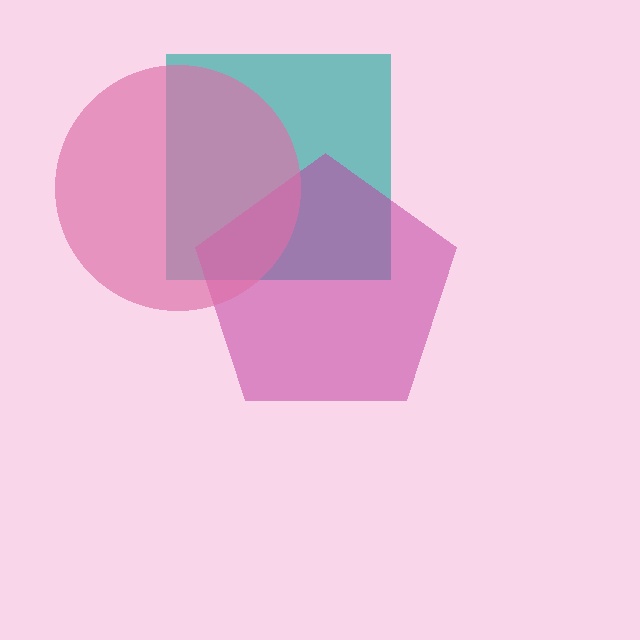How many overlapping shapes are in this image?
There are 3 overlapping shapes in the image.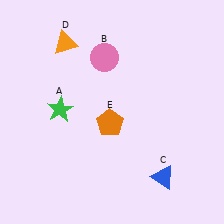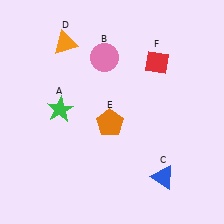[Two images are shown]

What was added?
A red diamond (F) was added in Image 2.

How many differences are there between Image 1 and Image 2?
There is 1 difference between the two images.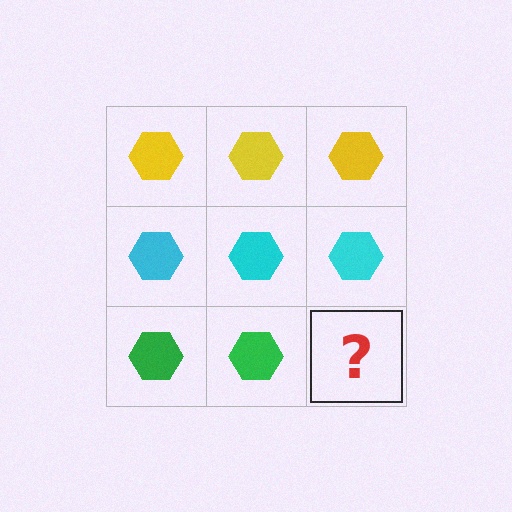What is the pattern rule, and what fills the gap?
The rule is that each row has a consistent color. The gap should be filled with a green hexagon.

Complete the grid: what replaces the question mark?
The question mark should be replaced with a green hexagon.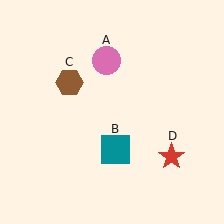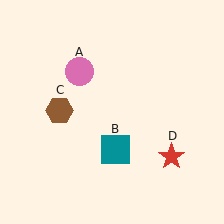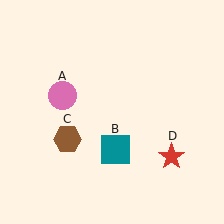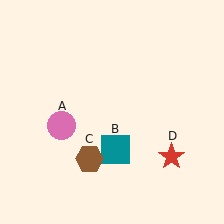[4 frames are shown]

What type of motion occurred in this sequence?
The pink circle (object A), brown hexagon (object C) rotated counterclockwise around the center of the scene.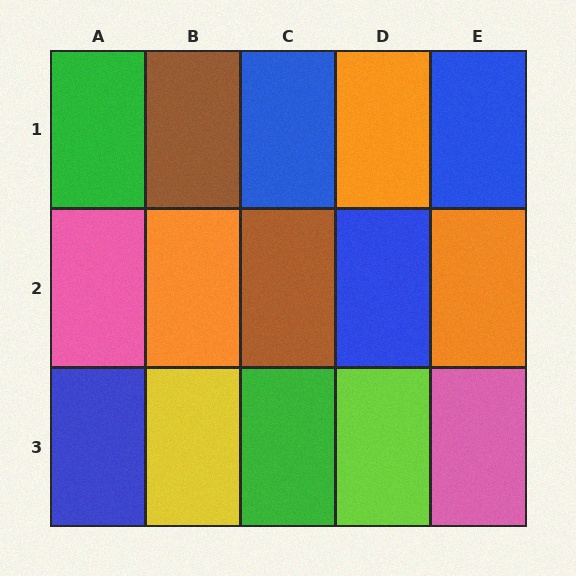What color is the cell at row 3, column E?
Pink.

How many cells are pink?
2 cells are pink.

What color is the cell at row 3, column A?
Blue.